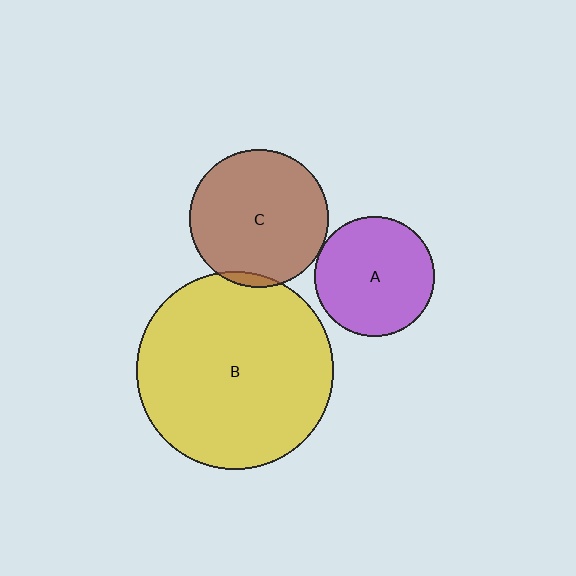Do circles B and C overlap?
Yes.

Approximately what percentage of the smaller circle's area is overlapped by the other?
Approximately 5%.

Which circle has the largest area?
Circle B (yellow).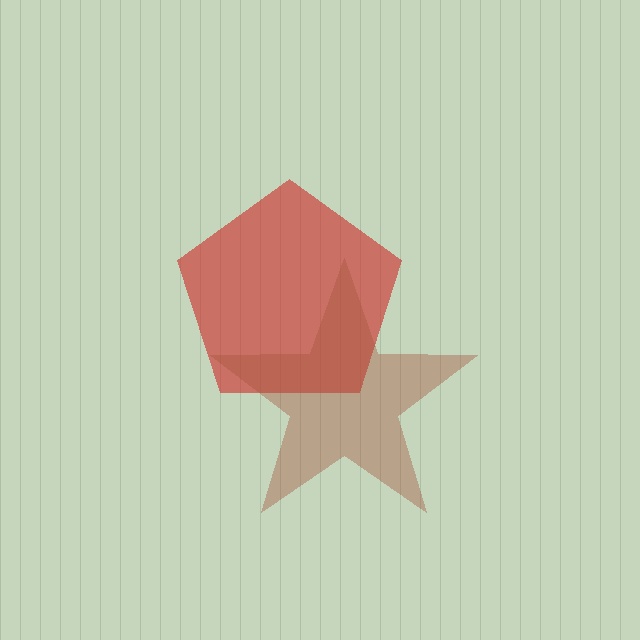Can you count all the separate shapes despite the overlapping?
Yes, there are 2 separate shapes.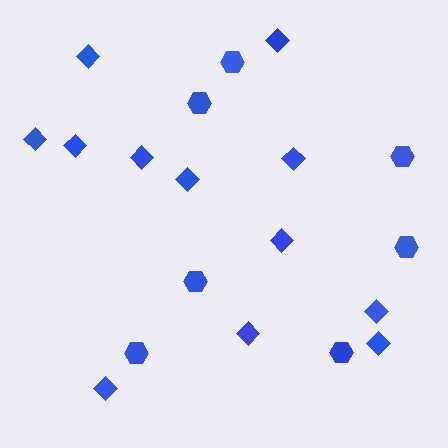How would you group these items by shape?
There are 2 groups: one group of hexagons (7) and one group of diamonds (12).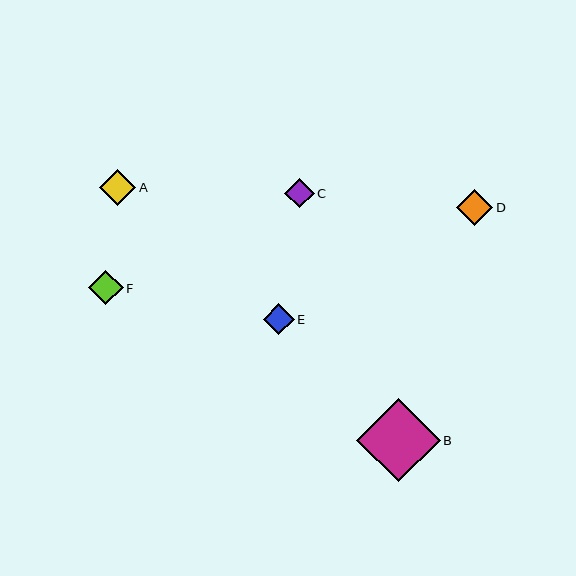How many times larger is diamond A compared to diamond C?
Diamond A is approximately 1.2 times the size of diamond C.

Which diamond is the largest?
Diamond B is the largest with a size of approximately 83 pixels.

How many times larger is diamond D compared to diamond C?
Diamond D is approximately 1.2 times the size of diamond C.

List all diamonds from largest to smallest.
From largest to smallest: B, D, A, F, E, C.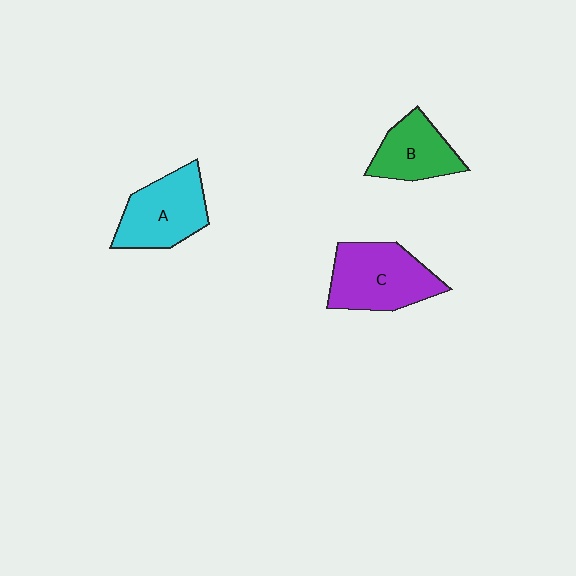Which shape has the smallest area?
Shape B (green).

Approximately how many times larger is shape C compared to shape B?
Approximately 1.4 times.